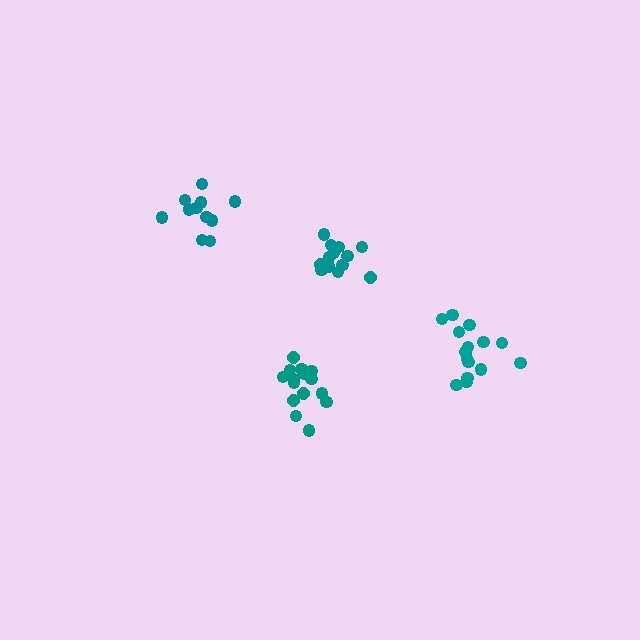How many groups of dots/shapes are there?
There are 4 groups.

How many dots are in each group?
Group 1: 16 dots, Group 2: 15 dots, Group 3: 11 dots, Group 4: 16 dots (58 total).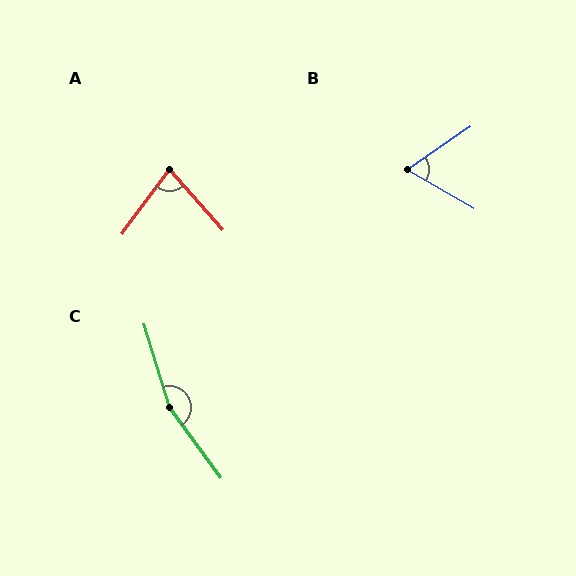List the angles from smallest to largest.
B (65°), A (78°), C (161°).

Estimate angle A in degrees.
Approximately 78 degrees.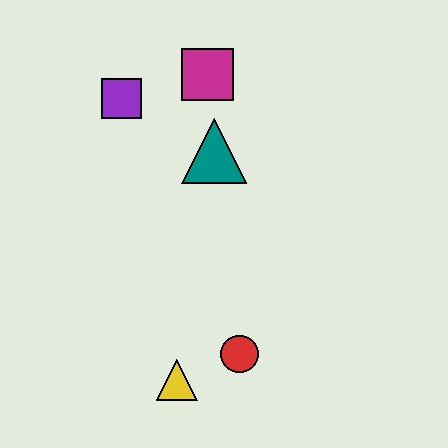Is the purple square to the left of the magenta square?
Yes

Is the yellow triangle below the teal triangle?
Yes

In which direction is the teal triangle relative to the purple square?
The teal triangle is to the right of the purple square.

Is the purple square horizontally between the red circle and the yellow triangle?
No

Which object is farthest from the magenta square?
The yellow triangle is farthest from the magenta square.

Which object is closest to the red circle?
The yellow triangle is closest to the red circle.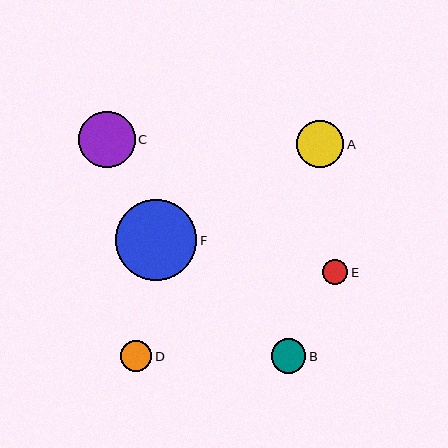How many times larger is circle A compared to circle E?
Circle A is approximately 1.8 times the size of circle E.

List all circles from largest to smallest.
From largest to smallest: F, C, A, B, D, E.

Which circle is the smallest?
Circle E is the smallest with a size of approximately 26 pixels.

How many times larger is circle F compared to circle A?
Circle F is approximately 1.7 times the size of circle A.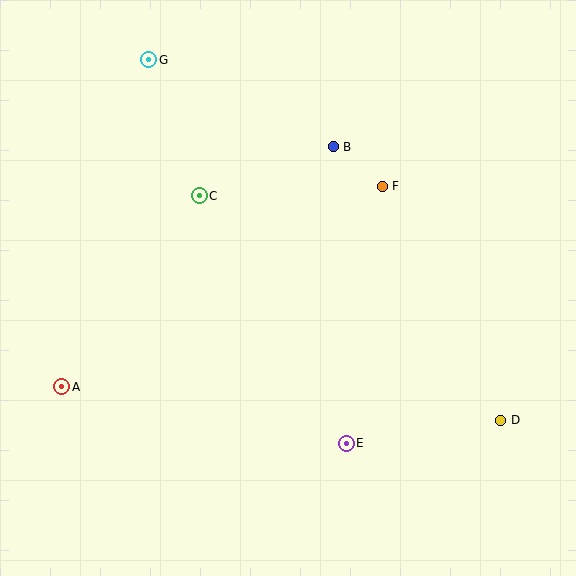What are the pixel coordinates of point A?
Point A is at (62, 387).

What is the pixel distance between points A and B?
The distance between A and B is 362 pixels.